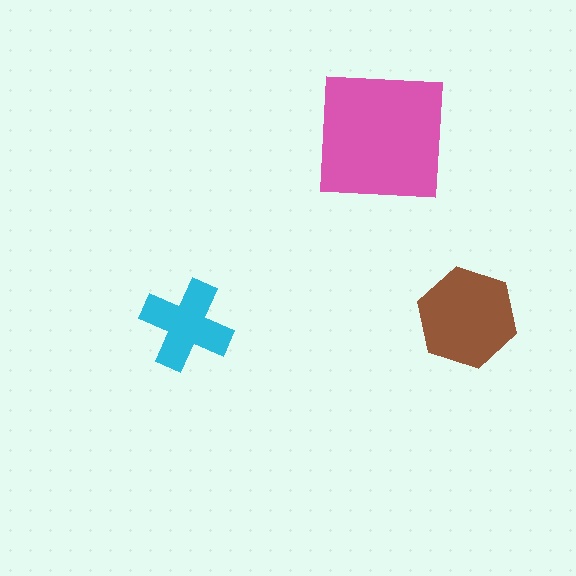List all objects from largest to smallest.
The pink square, the brown hexagon, the cyan cross.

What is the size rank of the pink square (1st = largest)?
1st.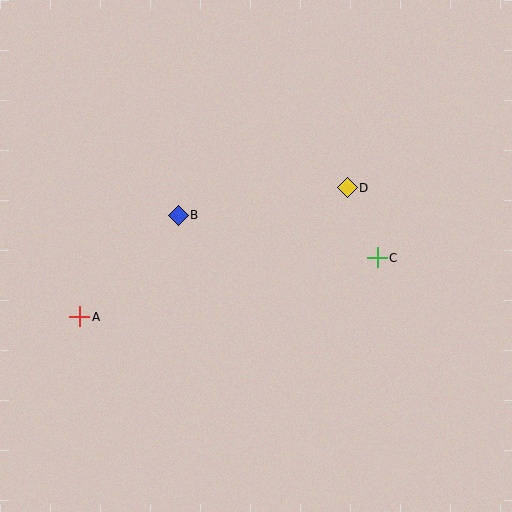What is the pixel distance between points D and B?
The distance between D and B is 171 pixels.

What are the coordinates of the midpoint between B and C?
The midpoint between B and C is at (278, 236).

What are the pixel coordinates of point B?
Point B is at (178, 215).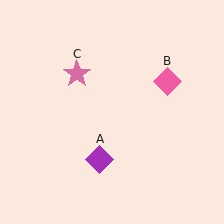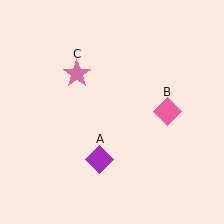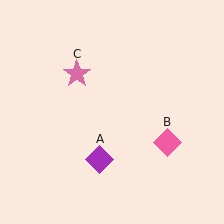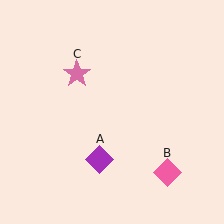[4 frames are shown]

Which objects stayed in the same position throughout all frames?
Purple diamond (object A) and pink star (object C) remained stationary.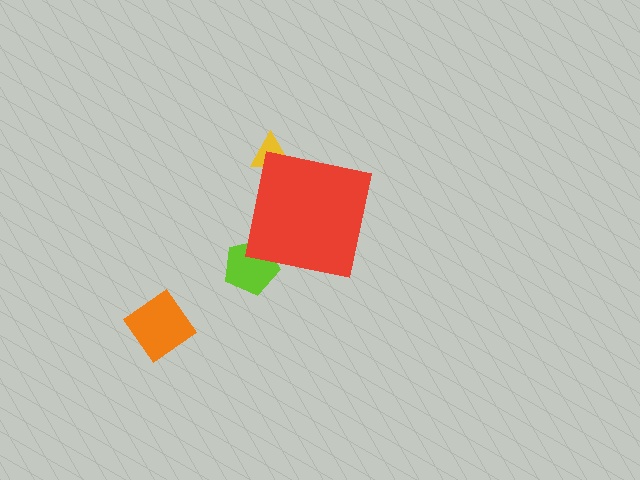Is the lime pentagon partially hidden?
Yes, the lime pentagon is partially hidden behind the red square.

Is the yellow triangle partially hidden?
Yes, the yellow triangle is partially hidden behind the red square.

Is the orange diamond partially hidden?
No, the orange diamond is fully visible.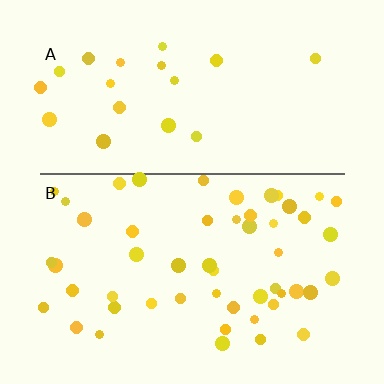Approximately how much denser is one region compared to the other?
Approximately 2.6× — region B over region A.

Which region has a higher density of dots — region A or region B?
B (the bottom).